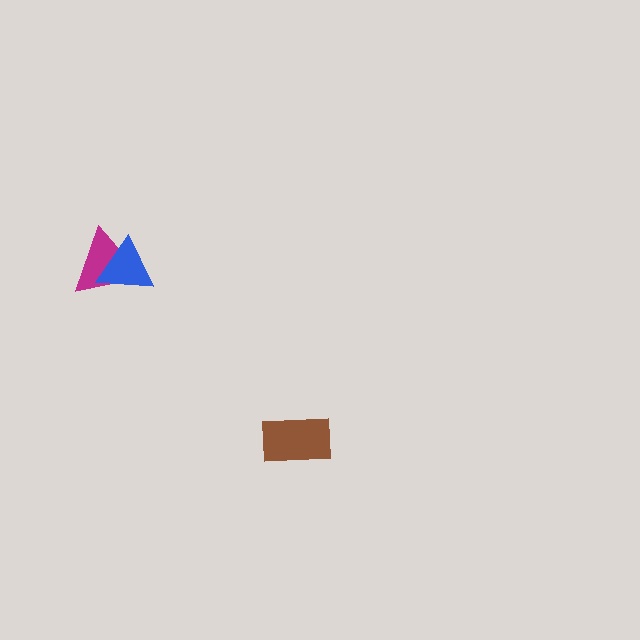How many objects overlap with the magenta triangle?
1 object overlaps with the magenta triangle.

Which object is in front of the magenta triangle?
The blue triangle is in front of the magenta triangle.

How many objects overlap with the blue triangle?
1 object overlaps with the blue triangle.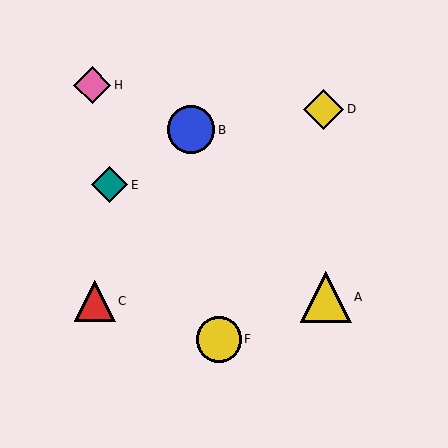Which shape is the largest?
The yellow triangle (labeled A) is the largest.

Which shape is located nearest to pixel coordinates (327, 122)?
The yellow diamond (labeled D) at (324, 109) is nearest to that location.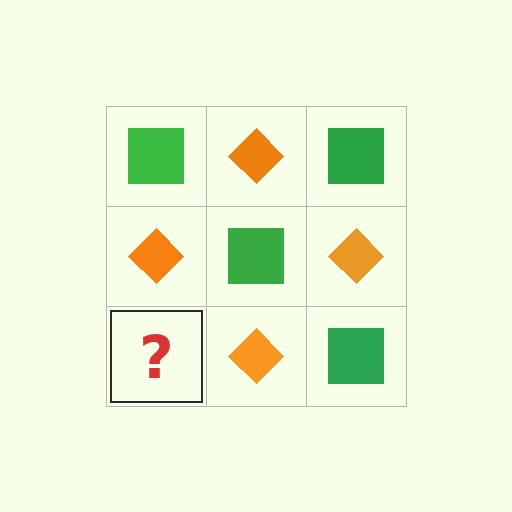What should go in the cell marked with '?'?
The missing cell should contain a green square.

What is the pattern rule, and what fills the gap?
The rule is that it alternates green square and orange diamond in a checkerboard pattern. The gap should be filled with a green square.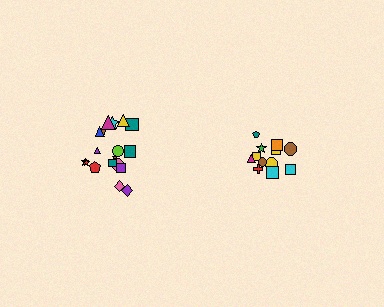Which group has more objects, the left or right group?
The left group.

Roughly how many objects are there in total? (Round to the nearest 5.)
Roughly 30 objects in total.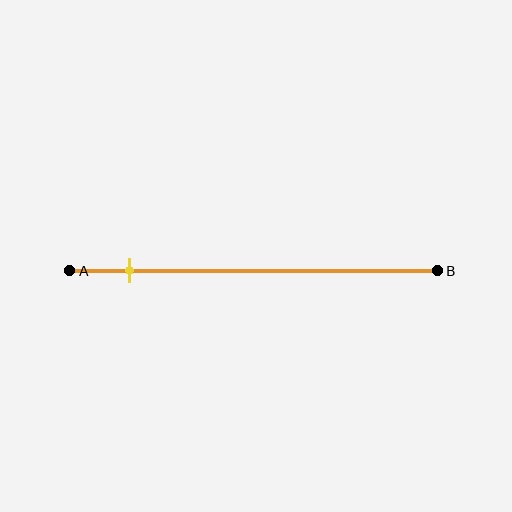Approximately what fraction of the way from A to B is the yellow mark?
The yellow mark is approximately 15% of the way from A to B.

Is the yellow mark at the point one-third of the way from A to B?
No, the mark is at about 15% from A, not at the 33% one-third point.